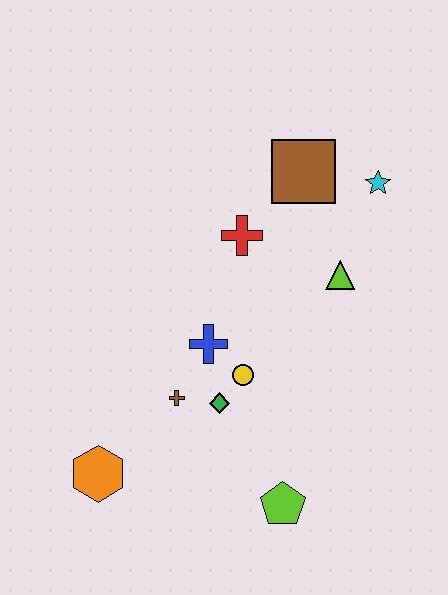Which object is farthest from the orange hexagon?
The cyan star is farthest from the orange hexagon.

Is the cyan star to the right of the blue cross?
Yes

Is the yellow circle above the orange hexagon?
Yes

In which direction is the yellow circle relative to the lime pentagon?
The yellow circle is above the lime pentagon.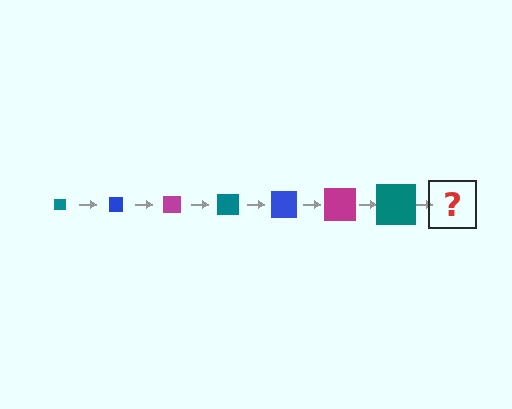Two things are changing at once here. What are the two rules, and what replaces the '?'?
The two rules are that the square grows larger each step and the color cycles through teal, blue, and magenta. The '?' should be a blue square, larger than the previous one.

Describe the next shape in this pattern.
It should be a blue square, larger than the previous one.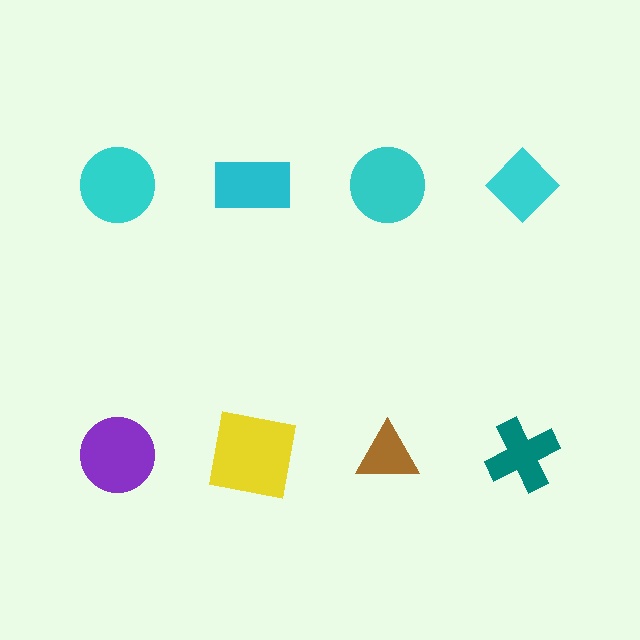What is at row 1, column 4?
A cyan diamond.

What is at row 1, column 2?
A cyan rectangle.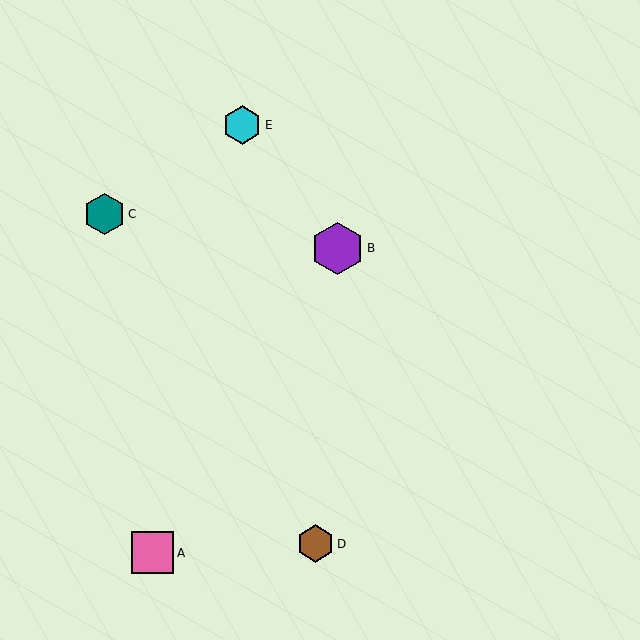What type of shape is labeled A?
Shape A is a pink square.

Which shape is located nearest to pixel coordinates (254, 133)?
The cyan hexagon (labeled E) at (242, 125) is nearest to that location.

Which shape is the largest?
The purple hexagon (labeled B) is the largest.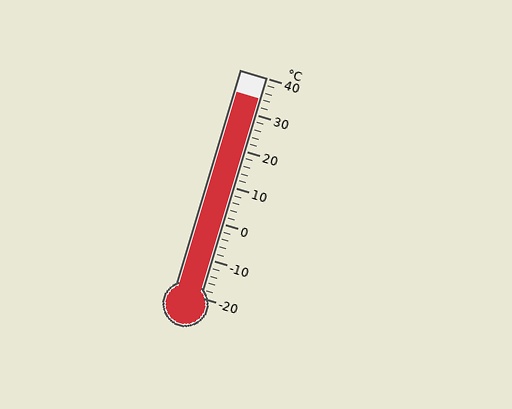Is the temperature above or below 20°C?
The temperature is above 20°C.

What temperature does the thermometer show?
The thermometer shows approximately 34°C.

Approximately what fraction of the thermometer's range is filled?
The thermometer is filled to approximately 90% of its range.